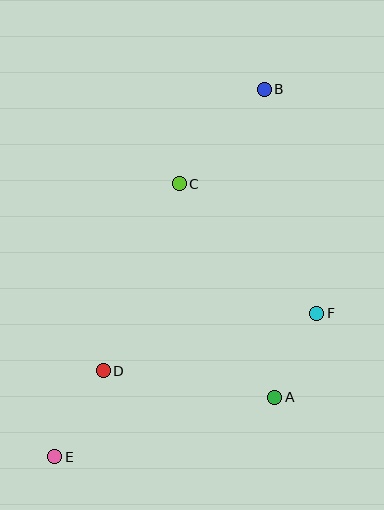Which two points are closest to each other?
Points A and F are closest to each other.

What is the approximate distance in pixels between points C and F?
The distance between C and F is approximately 189 pixels.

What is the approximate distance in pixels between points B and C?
The distance between B and C is approximately 127 pixels.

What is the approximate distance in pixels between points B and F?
The distance between B and F is approximately 230 pixels.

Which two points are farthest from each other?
Points B and E are farthest from each other.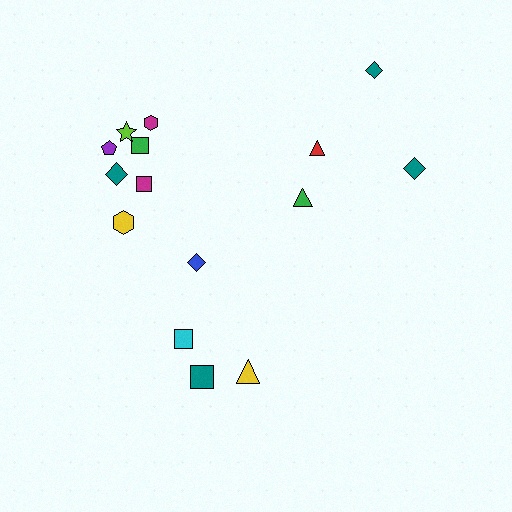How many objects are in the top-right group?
There are 4 objects.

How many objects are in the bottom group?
There are 3 objects.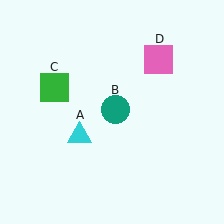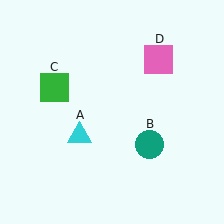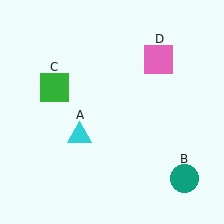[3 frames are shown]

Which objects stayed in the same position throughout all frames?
Cyan triangle (object A) and green square (object C) and pink square (object D) remained stationary.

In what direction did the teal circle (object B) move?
The teal circle (object B) moved down and to the right.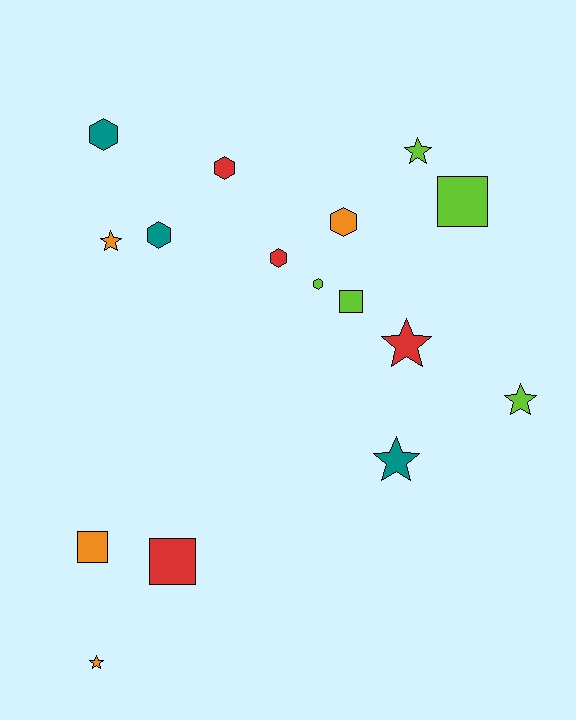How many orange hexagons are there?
There is 1 orange hexagon.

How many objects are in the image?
There are 16 objects.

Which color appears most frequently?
Lime, with 5 objects.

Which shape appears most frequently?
Star, with 6 objects.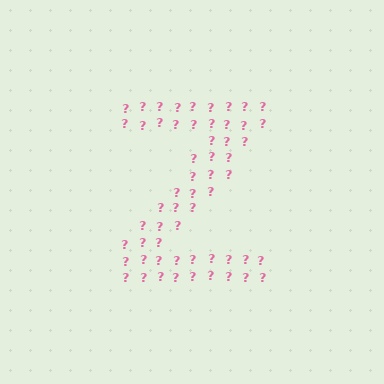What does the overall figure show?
The overall figure shows the letter Z.